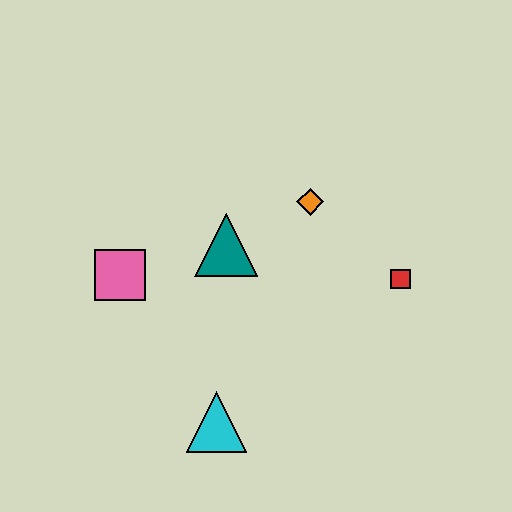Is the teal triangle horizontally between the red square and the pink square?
Yes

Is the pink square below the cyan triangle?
No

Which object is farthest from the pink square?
The red square is farthest from the pink square.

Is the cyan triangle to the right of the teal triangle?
No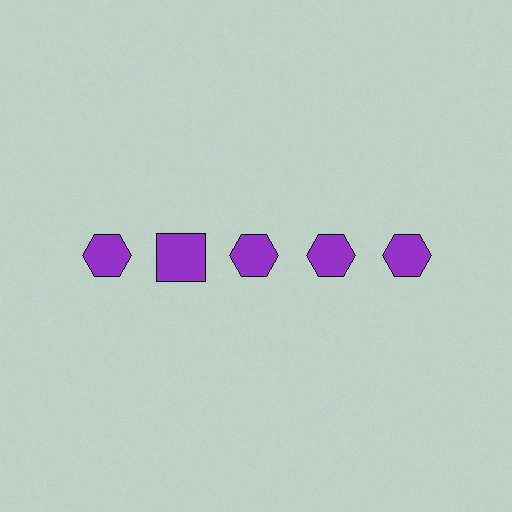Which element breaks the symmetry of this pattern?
The purple square in the top row, second from left column breaks the symmetry. All other shapes are purple hexagons.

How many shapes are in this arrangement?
There are 5 shapes arranged in a grid pattern.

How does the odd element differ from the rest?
It has a different shape: square instead of hexagon.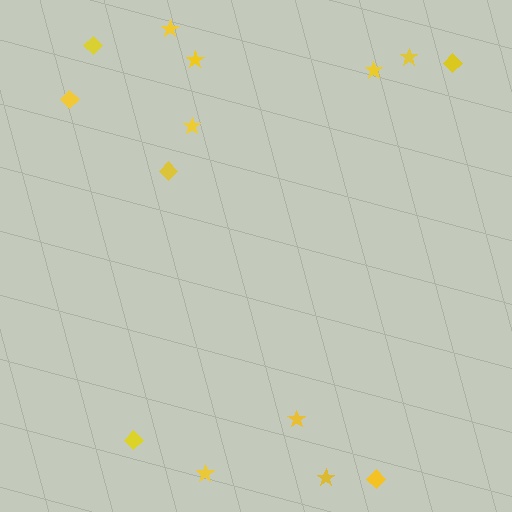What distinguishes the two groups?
There are 2 groups: one group of diamonds (6) and one group of stars (8).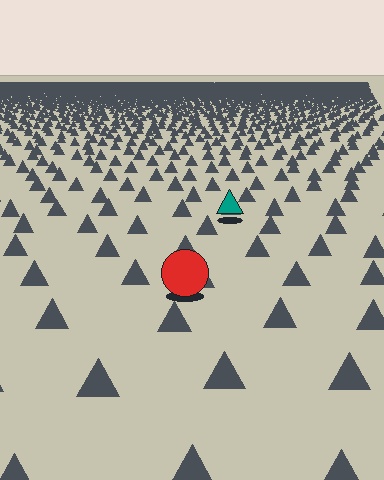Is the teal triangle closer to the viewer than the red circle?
No. The red circle is closer — you can tell from the texture gradient: the ground texture is coarser near it.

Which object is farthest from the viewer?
The teal triangle is farthest from the viewer. It appears smaller and the ground texture around it is denser.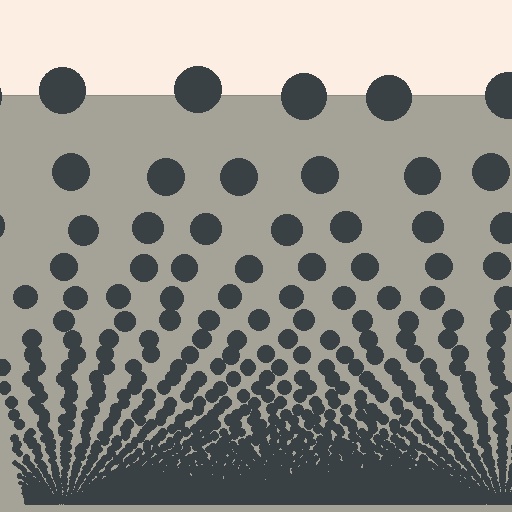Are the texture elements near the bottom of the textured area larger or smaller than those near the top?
Smaller. The gradient is inverted — elements near the bottom are smaller and denser.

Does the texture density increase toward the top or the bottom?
Density increases toward the bottom.